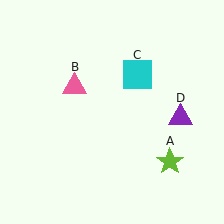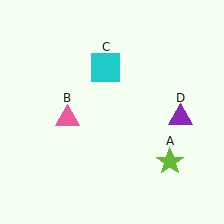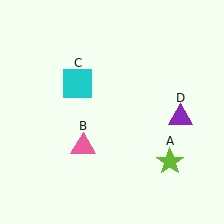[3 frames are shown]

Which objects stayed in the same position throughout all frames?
Lime star (object A) and purple triangle (object D) remained stationary.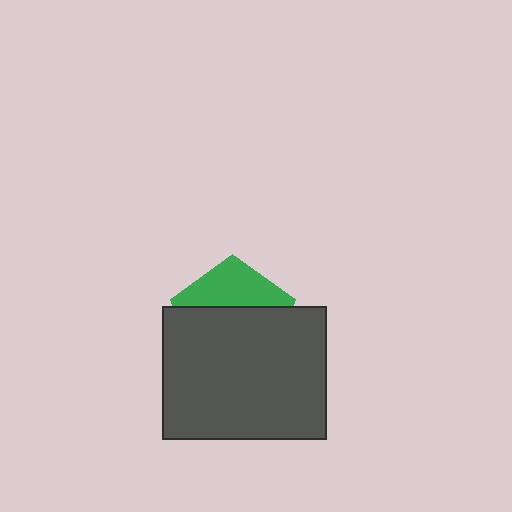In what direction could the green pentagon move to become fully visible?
The green pentagon could move up. That would shift it out from behind the dark gray rectangle entirely.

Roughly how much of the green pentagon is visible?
A small part of it is visible (roughly 35%).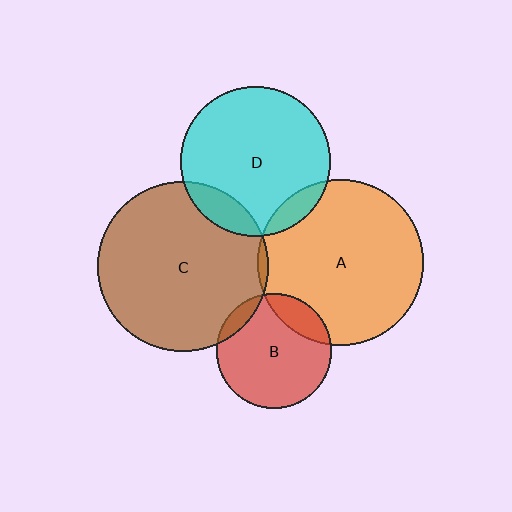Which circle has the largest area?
Circle C (brown).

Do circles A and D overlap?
Yes.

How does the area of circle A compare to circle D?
Approximately 1.2 times.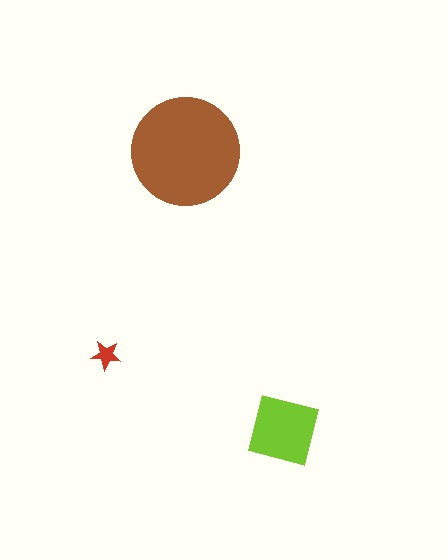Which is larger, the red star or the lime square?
The lime square.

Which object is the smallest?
The red star.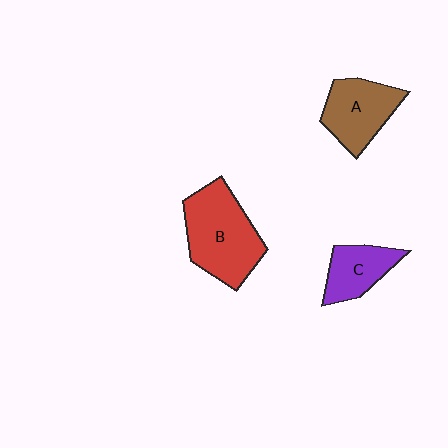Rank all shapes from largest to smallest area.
From largest to smallest: B (red), A (brown), C (purple).